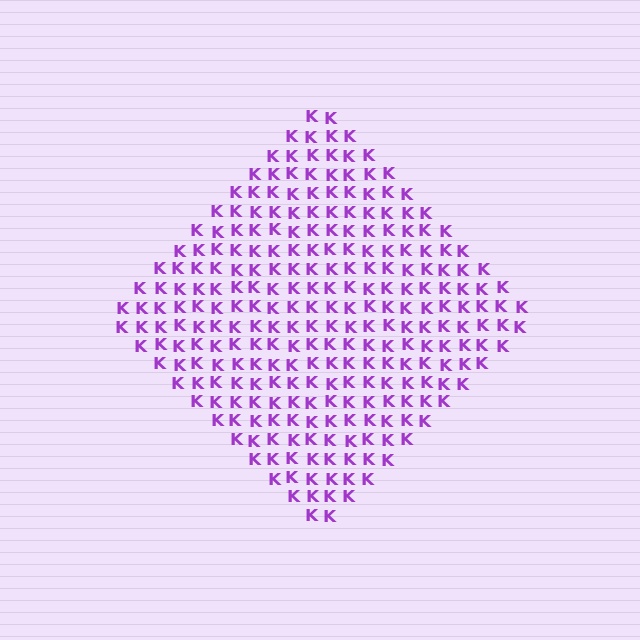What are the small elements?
The small elements are letter K's.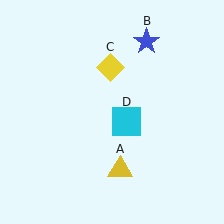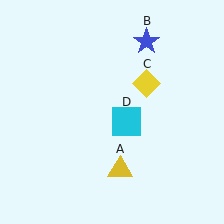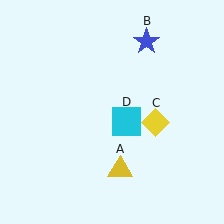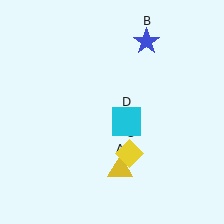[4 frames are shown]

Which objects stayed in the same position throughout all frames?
Yellow triangle (object A) and blue star (object B) and cyan square (object D) remained stationary.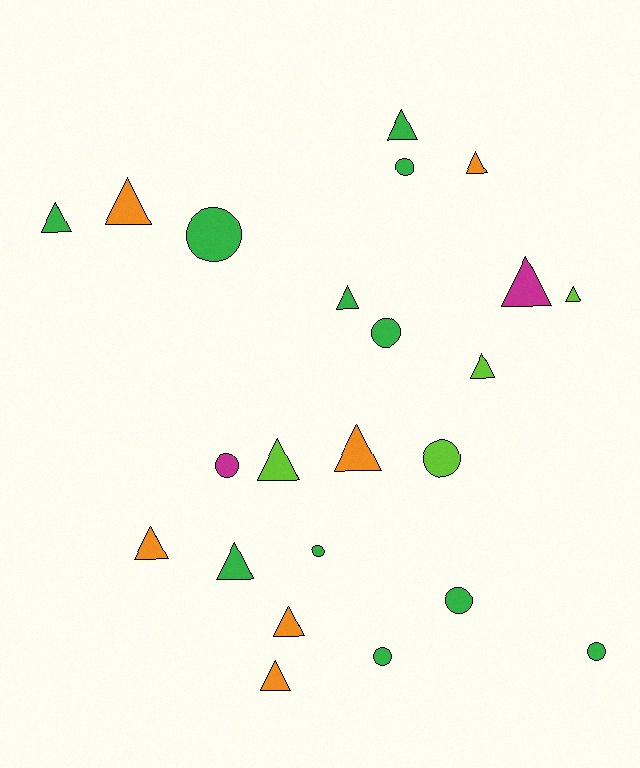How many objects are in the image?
There are 23 objects.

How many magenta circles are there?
There is 1 magenta circle.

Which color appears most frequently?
Green, with 11 objects.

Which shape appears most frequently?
Triangle, with 14 objects.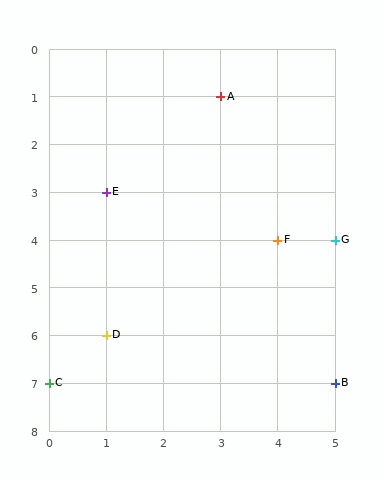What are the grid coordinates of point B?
Point B is at grid coordinates (5, 7).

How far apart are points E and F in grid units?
Points E and F are 3 columns and 1 row apart (about 3.2 grid units diagonally).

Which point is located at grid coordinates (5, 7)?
Point B is at (5, 7).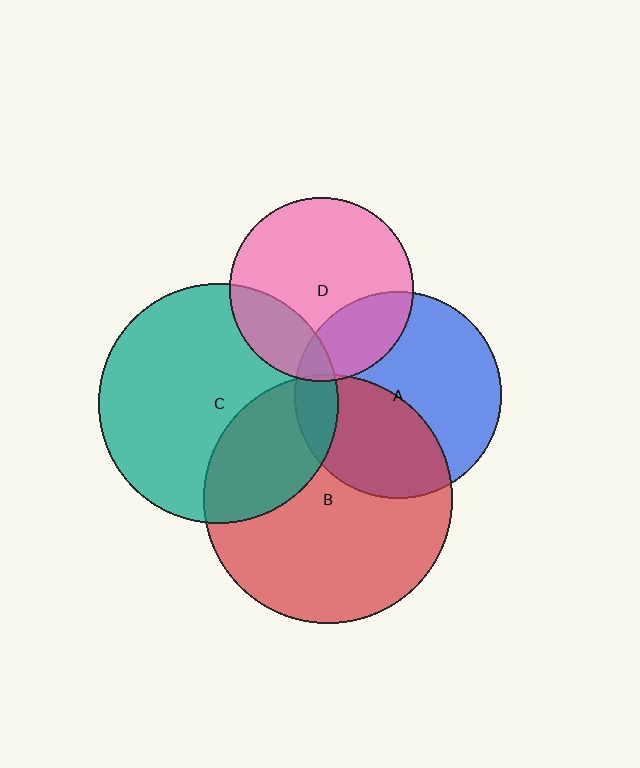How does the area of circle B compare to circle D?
Approximately 1.8 times.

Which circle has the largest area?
Circle B (red).